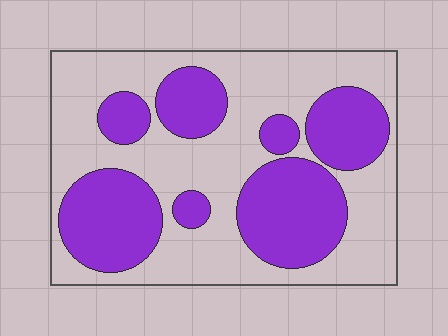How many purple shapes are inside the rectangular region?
7.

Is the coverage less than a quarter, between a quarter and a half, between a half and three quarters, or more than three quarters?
Between a quarter and a half.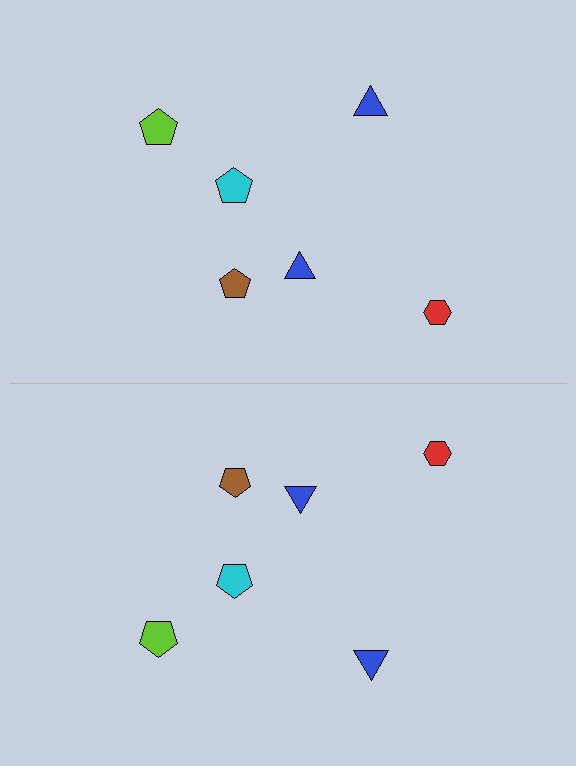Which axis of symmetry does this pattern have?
The pattern has a horizontal axis of symmetry running through the center of the image.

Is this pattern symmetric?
Yes, this pattern has bilateral (reflection) symmetry.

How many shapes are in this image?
There are 12 shapes in this image.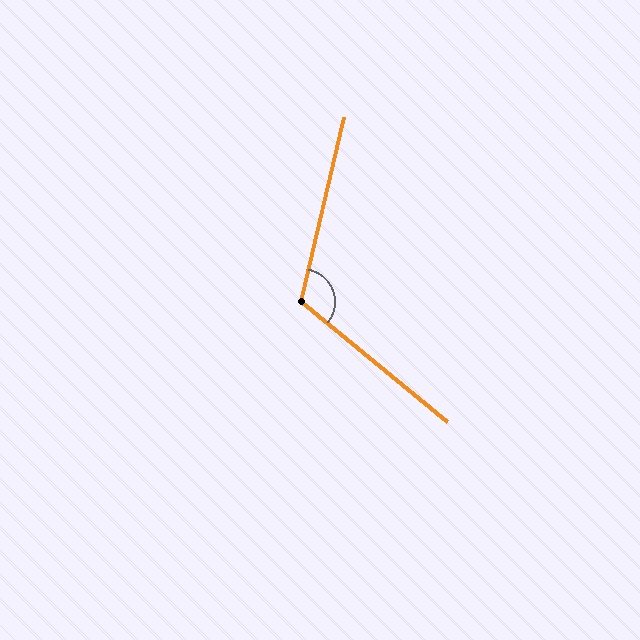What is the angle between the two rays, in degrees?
Approximately 116 degrees.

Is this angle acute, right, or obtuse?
It is obtuse.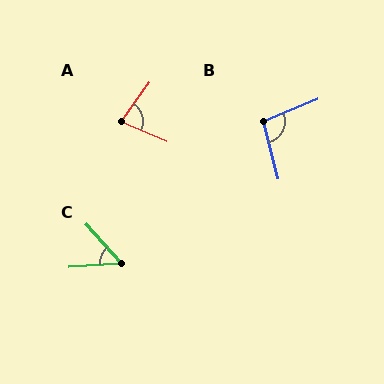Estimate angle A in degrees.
Approximately 77 degrees.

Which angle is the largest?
B, at approximately 98 degrees.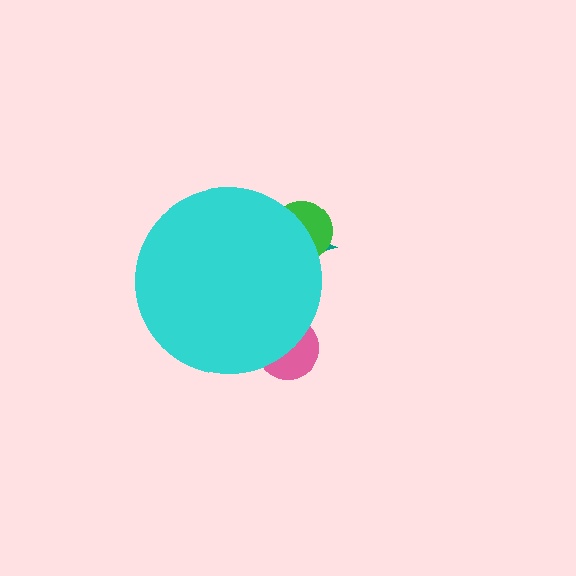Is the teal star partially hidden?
Yes, the teal star is partially hidden behind the cyan circle.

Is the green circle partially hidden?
Yes, the green circle is partially hidden behind the cyan circle.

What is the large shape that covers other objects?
A cyan circle.